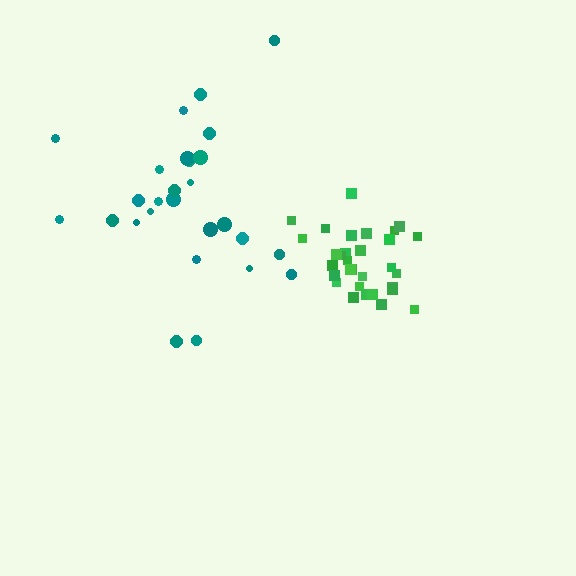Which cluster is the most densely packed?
Green.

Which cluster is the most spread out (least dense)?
Teal.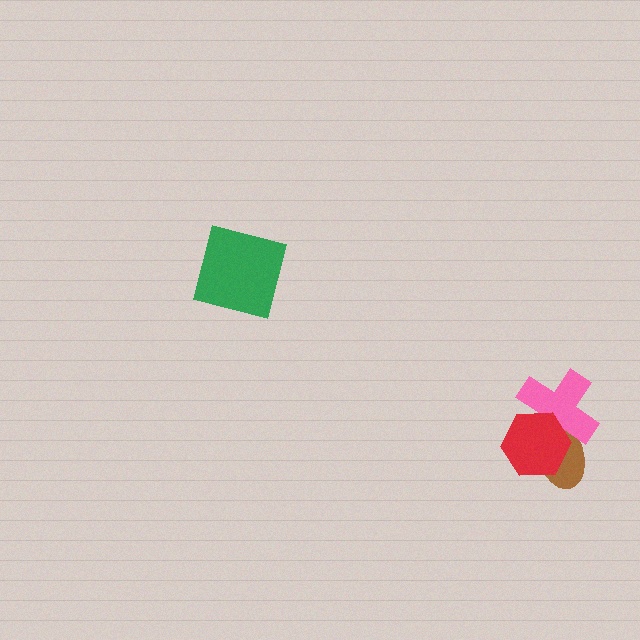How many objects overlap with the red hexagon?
2 objects overlap with the red hexagon.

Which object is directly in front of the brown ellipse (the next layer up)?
The pink cross is directly in front of the brown ellipse.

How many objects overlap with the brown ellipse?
2 objects overlap with the brown ellipse.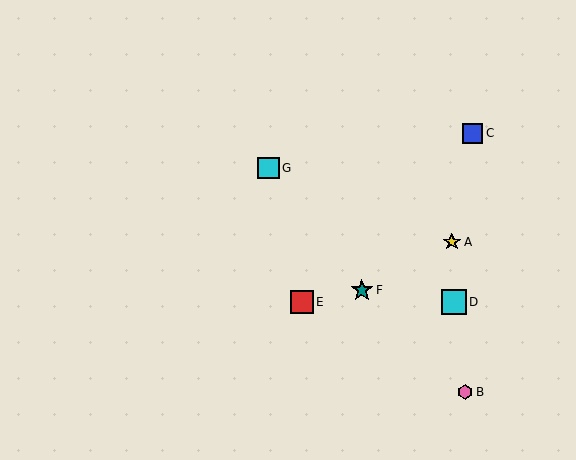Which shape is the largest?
The cyan square (labeled D) is the largest.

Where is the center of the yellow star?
The center of the yellow star is at (452, 242).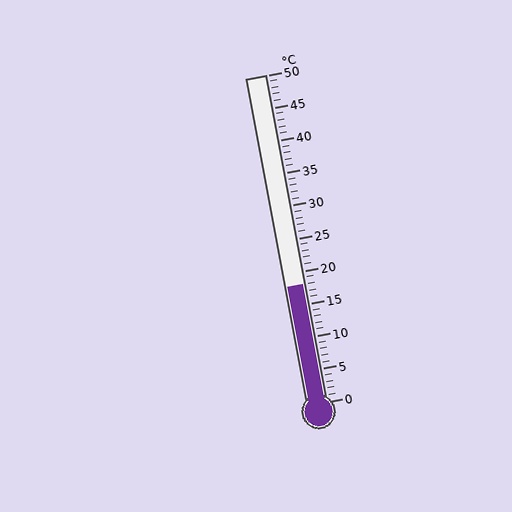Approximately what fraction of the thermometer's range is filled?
The thermometer is filled to approximately 35% of its range.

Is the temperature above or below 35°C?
The temperature is below 35°C.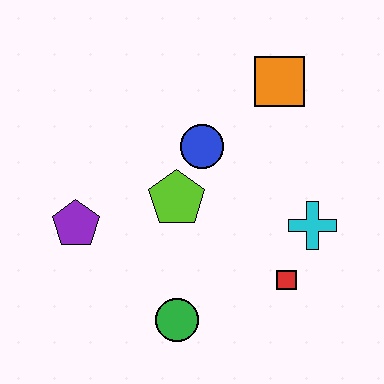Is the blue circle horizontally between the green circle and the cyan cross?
Yes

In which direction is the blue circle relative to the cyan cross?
The blue circle is to the left of the cyan cross.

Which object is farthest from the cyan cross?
The purple pentagon is farthest from the cyan cross.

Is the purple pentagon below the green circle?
No